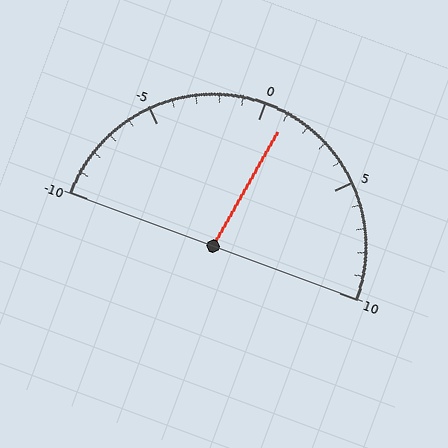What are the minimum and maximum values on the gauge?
The gauge ranges from -10 to 10.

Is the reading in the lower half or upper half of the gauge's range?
The reading is in the upper half of the range (-10 to 10).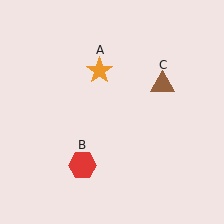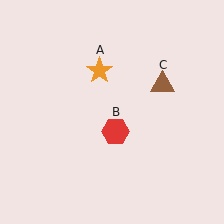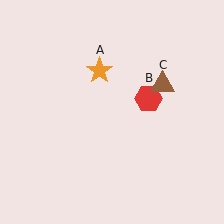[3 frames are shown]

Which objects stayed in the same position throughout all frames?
Orange star (object A) and brown triangle (object C) remained stationary.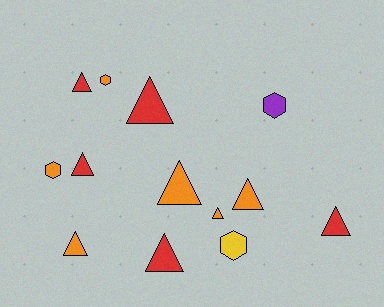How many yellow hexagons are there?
There is 1 yellow hexagon.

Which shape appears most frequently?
Triangle, with 9 objects.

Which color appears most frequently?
Orange, with 6 objects.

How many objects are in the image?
There are 13 objects.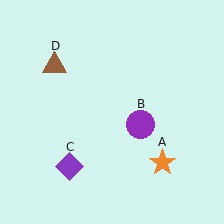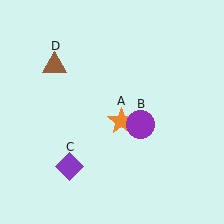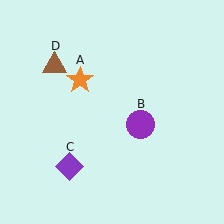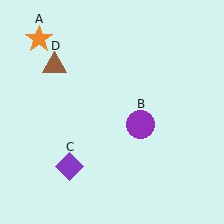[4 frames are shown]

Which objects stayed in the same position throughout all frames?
Purple circle (object B) and purple diamond (object C) and brown triangle (object D) remained stationary.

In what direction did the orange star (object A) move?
The orange star (object A) moved up and to the left.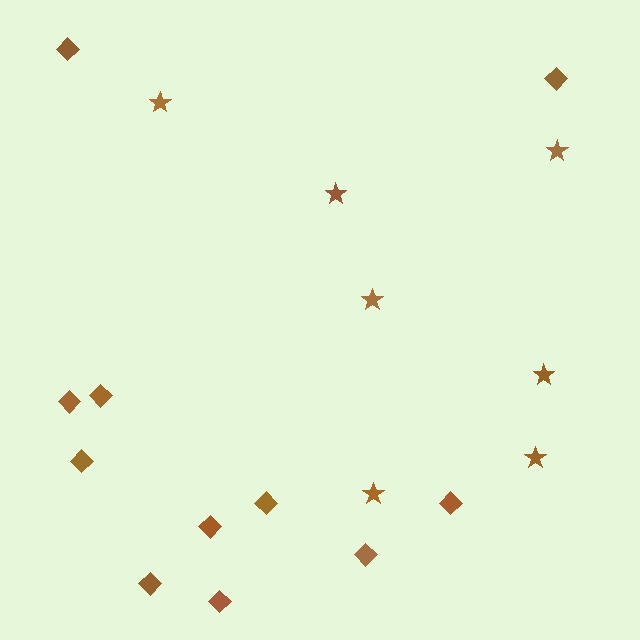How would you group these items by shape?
There are 2 groups: one group of stars (7) and one group of diamonds (11).